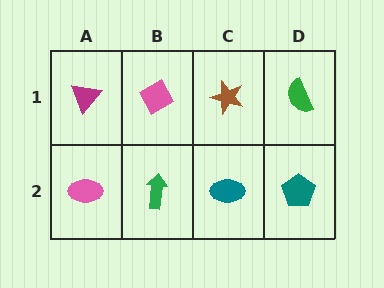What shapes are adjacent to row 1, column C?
A teal ellipse (row 2, column C), a pink diamond (row 1, column B), a green semicircle (row 1, column D).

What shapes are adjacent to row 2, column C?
A brown star (row 1, column C), a green arrow (row 2, column B), a teal pentagon (row 2, column D).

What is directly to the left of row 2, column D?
A teal ellipse.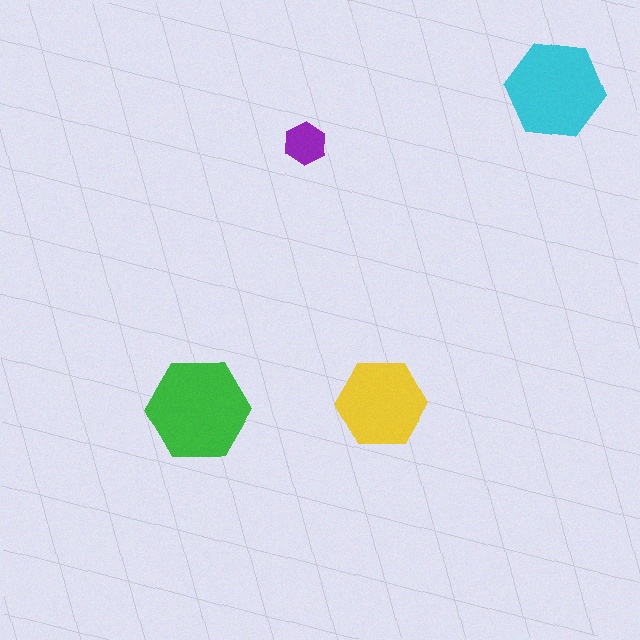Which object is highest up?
The cyan hexagon is topmost.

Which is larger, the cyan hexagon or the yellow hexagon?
The cyan one.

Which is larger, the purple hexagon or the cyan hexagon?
The cyan one.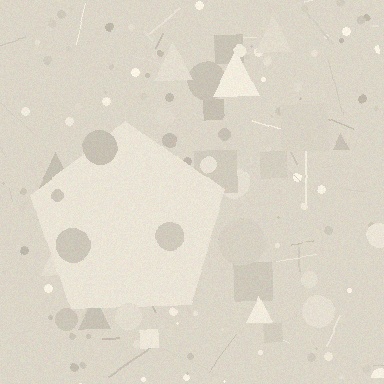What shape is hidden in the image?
A pentagon is hidden in the image.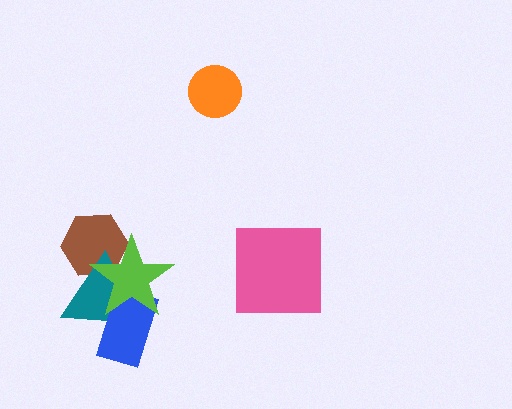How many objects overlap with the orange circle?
0 objects overlap with the orange circle.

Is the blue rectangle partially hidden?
Yes, it is partially covered by another shape.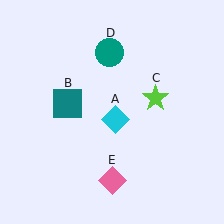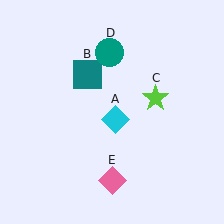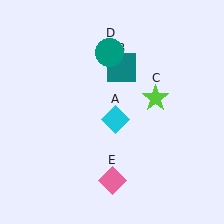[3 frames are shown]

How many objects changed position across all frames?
1 object changed position: teal square (object B).